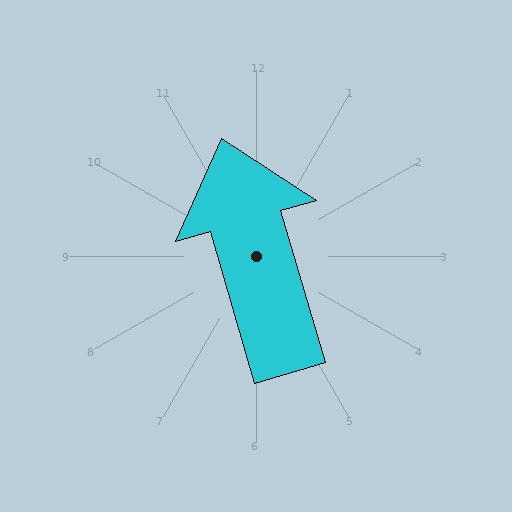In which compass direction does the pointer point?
North.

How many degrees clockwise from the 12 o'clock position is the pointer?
Approximately 344 degrees.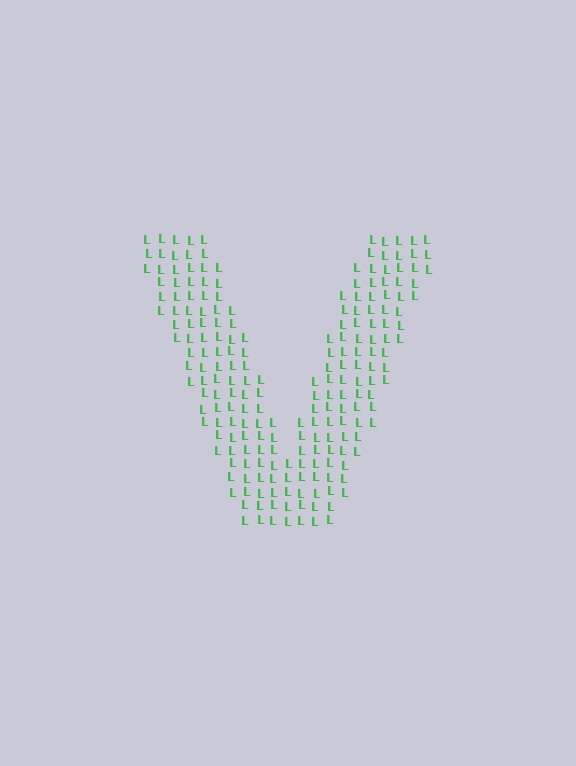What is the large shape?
The large shape is the letter V.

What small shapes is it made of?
It is made of small letter L's.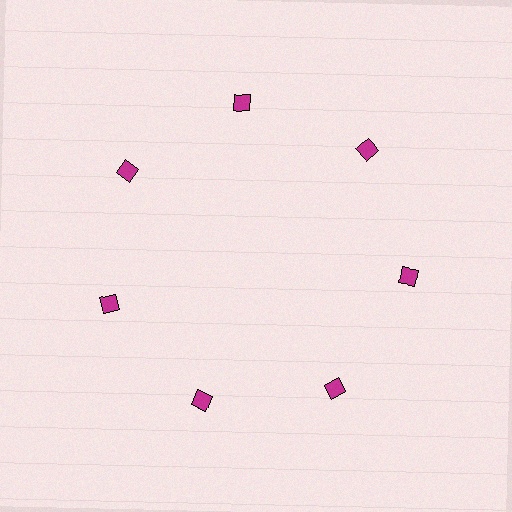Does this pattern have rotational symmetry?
Yes, this pattern has 7-fold rotational symmetry. It looks the same after rotating 51 degrees around the center.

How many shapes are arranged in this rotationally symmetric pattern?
There are 7 shapes, arranged in 7 groups of 1.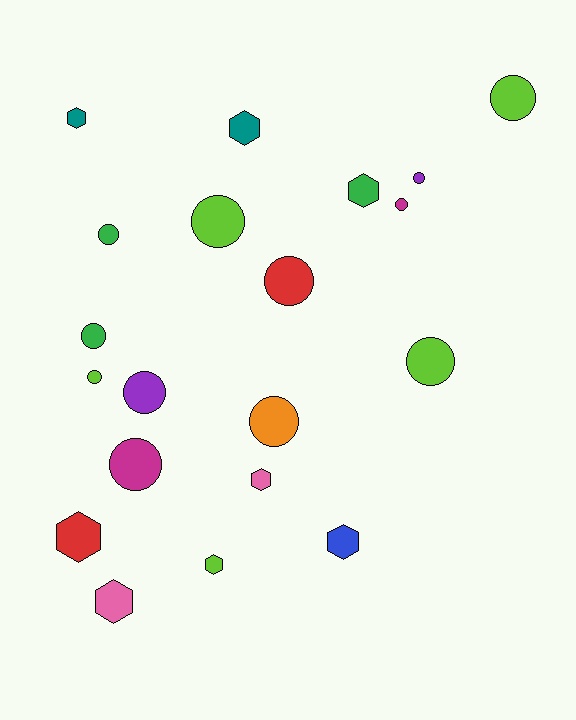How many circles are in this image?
There are 12 circles.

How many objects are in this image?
There are 20 objects.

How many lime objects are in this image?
There are 5 lime objects.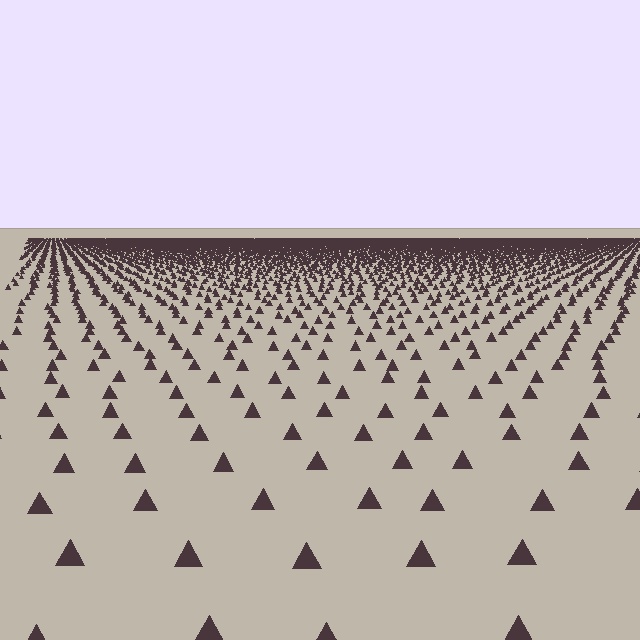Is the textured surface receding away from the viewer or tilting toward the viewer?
The surface is receding away from the viewer. Texture elements get smaller and denser toward the top.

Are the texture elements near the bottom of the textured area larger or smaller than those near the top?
Larger. Near the bottom, elements are closer to the viewer and appear at a bigger on-screen size.